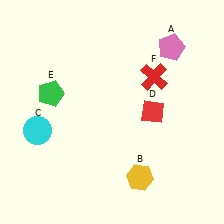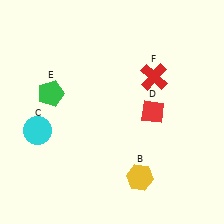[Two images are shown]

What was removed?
The pink pentagon (A) was removed in Image 2.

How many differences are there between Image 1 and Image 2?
There is 1 difference between the two images.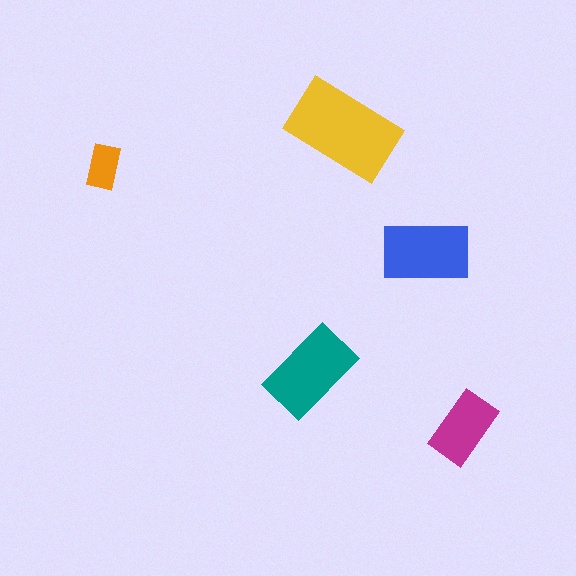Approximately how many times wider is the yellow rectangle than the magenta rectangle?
About 1.5 times wider.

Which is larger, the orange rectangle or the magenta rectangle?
The magenta one.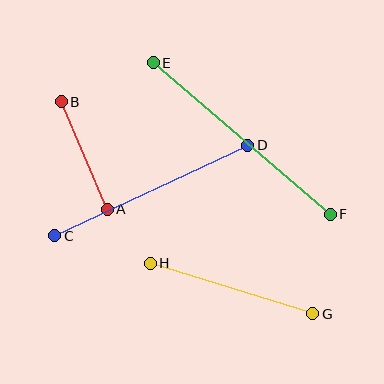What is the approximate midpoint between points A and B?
The midpoint is at approximately (84, 156) pixels.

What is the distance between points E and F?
The distance is approximately 233 pixels.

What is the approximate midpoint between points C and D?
The midpoint is at approximately (151, 191) pixels.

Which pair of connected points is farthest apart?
Points E and F are farthest apart.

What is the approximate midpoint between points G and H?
The midpoint is at approximately (232, 288) pixels.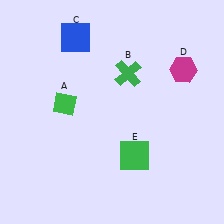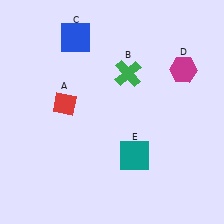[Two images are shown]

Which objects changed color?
A changed from green to red. E changed from green to teal.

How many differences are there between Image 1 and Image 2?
There are 2 differences between the two images.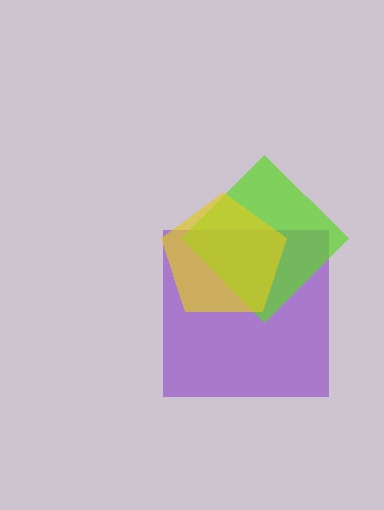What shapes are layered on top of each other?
The layered shapes are: a purple square, a lime diamond, a yellow pentagon.